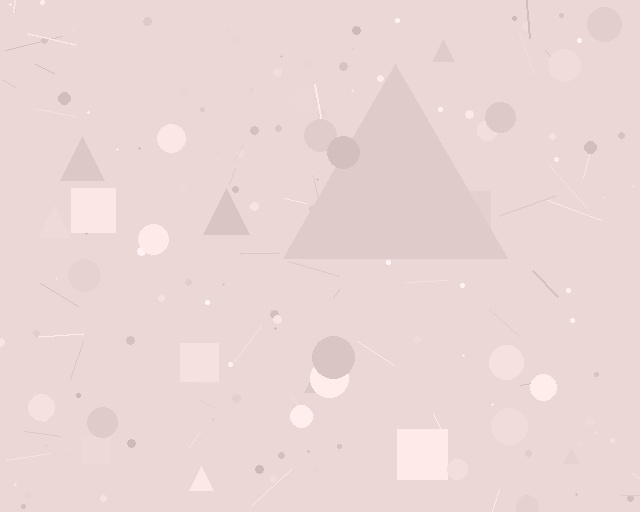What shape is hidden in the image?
A triangle is hidden in the image.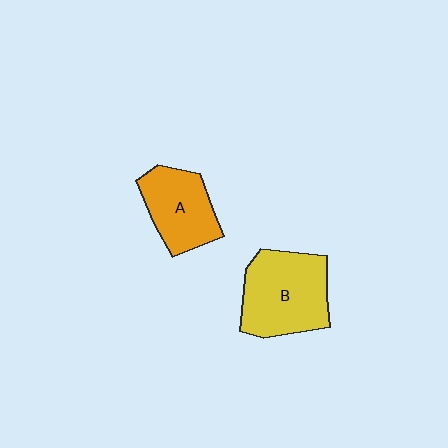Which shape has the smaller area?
Shape A (orange).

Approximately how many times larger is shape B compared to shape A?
Approximately 1.4 times.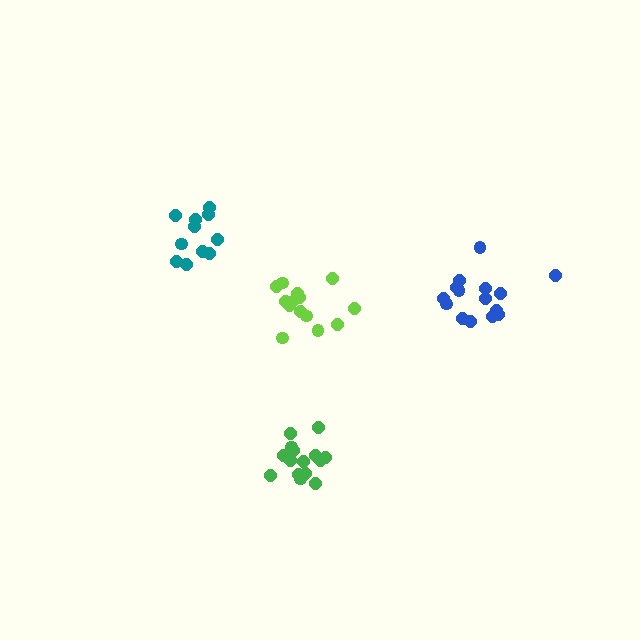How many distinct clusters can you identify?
There are 4 distinct clusters.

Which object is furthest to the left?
The teal cluster is leftmost.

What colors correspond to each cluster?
The clusters are colored: lime, blue, green, teal.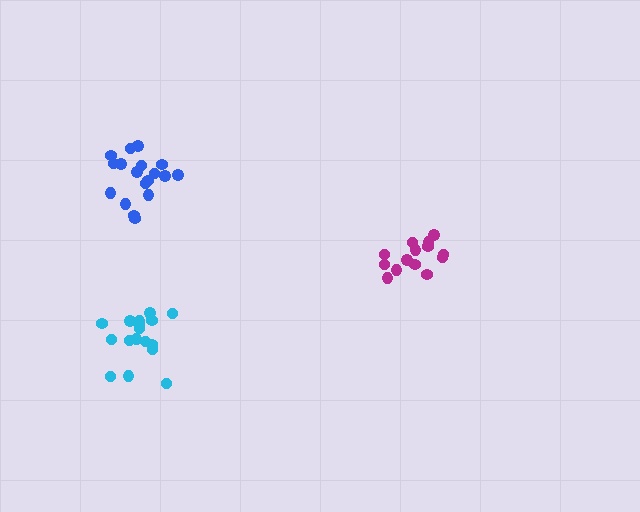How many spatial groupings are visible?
There are 3 spatial groupings.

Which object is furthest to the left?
The blue cluster is leftmost.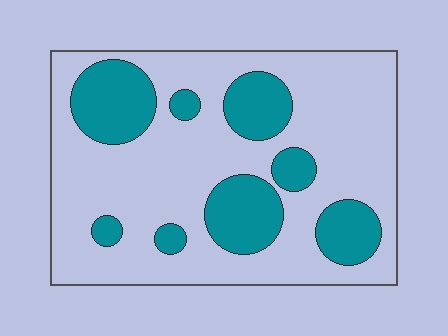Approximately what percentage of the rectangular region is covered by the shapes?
Approximately 25%.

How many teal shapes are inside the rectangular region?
8.